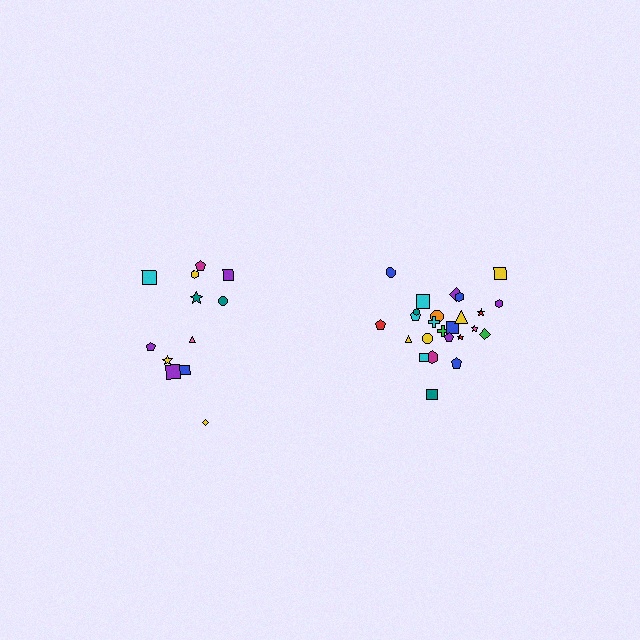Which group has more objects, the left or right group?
The right group.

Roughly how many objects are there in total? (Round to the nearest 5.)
Roughly 35 objects in total.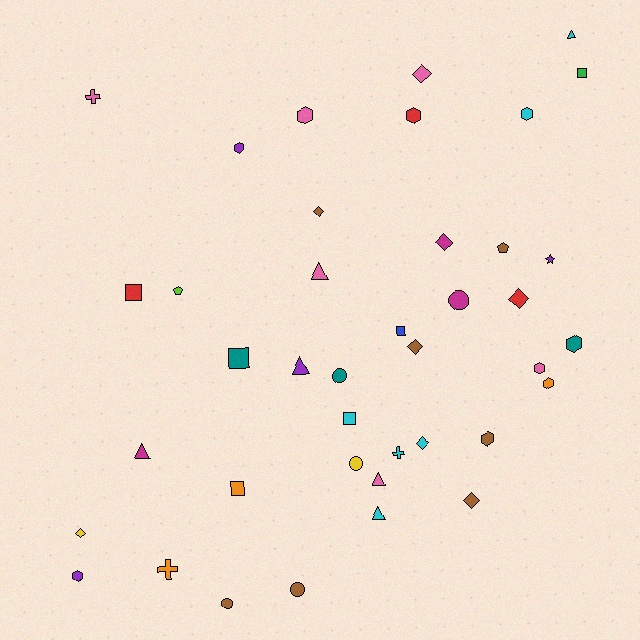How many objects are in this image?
There are 40 objects.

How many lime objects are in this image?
There is 1 lime object.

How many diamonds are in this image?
There are 8 diamonds.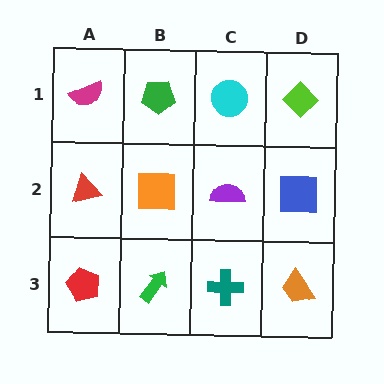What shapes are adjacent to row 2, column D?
A lime diamond (row 1, column D), an orange trapezoid (row 3, column D), a purple semicircle (row 2, column C).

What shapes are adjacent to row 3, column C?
A purple semicircle (row 2, column C), a green arrow (row 3, column B), an orange trapezoid (row 3, column D).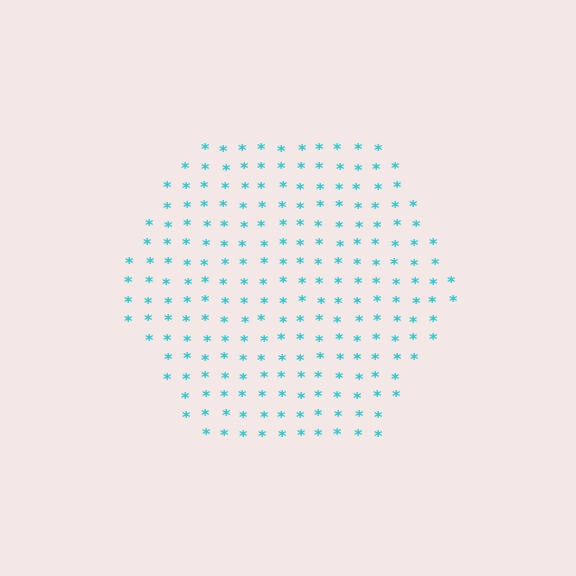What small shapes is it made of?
It is made of small asterisks.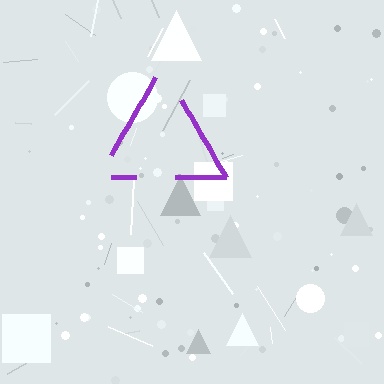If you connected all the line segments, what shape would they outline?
They would outline a triangle.